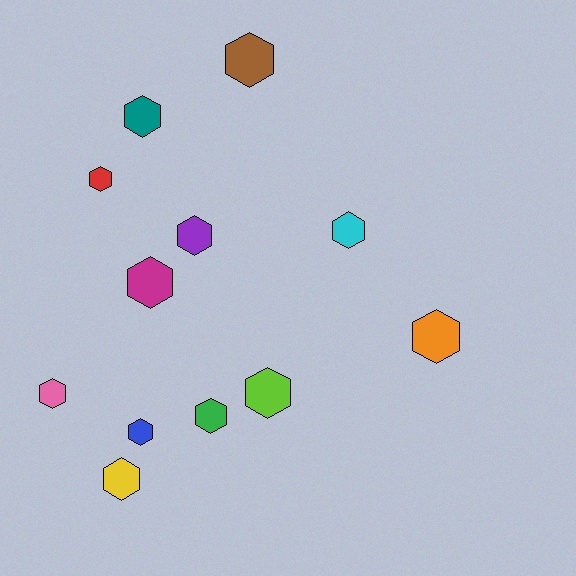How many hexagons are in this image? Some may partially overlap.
There are 12 hexagons.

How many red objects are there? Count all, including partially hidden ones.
There is 1 red object.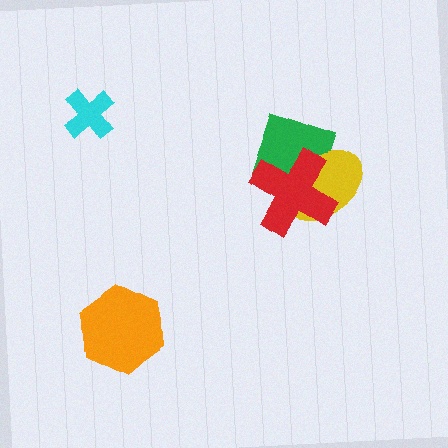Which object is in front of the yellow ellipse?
The red cross is in front of the yellow ellipse.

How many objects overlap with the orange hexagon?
0 objects overlap with the orange hexagon.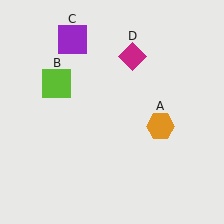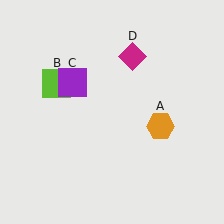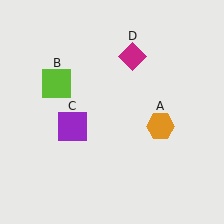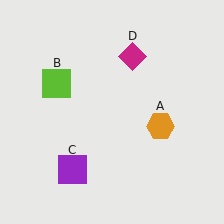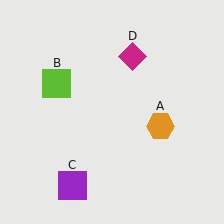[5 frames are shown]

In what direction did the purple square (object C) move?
The purple square (object C) moved down.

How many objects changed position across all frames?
1 object changed position: purple square (object C).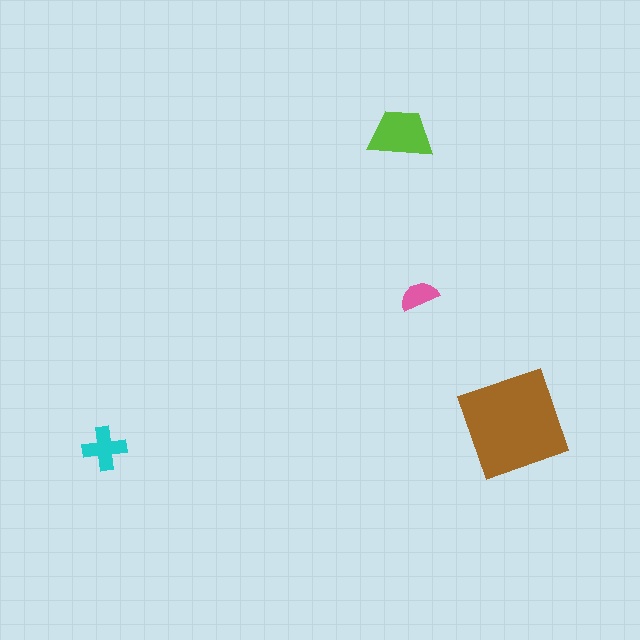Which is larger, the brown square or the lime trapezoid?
The brown square.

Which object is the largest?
The brown square.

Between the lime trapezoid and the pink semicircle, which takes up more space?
The lime trapezoid.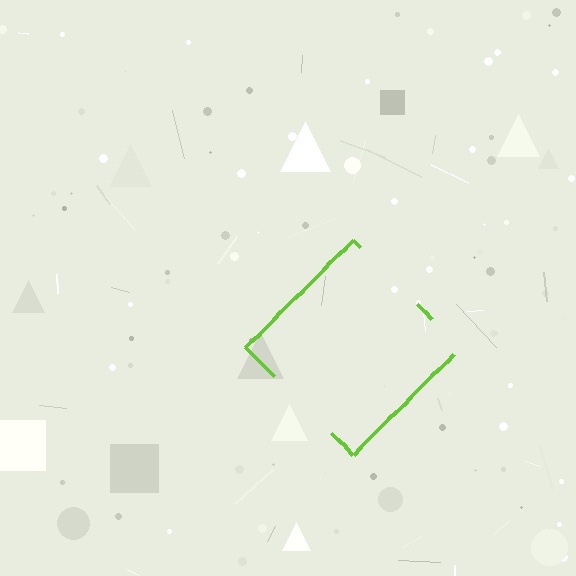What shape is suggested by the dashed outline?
The dashed outline suggests a diamond.